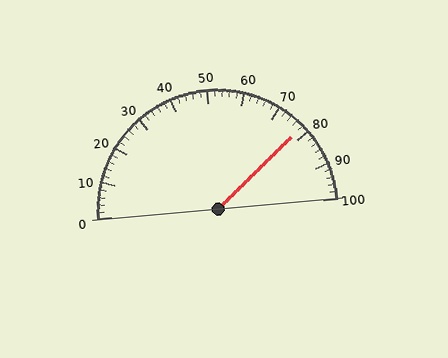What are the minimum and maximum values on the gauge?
The gauge ranges from 0 to 100.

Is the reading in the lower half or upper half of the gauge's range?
The reading is in the upper half of the range (0 to 100).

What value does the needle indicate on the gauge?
The needle indicates approximately 78.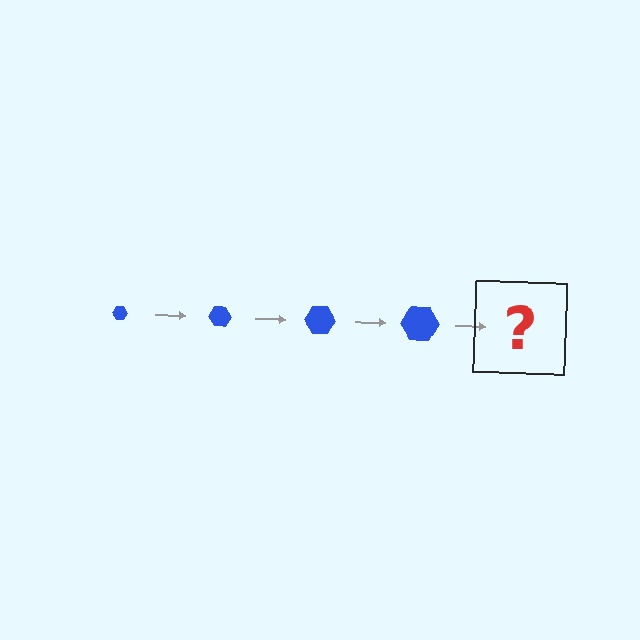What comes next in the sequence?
The next element should be a blue hexagon, larger than the previous one.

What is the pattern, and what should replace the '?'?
The pattern is that the hexagon gets progressively larger each step. The '?' should be a blue hexagon, larger than the previous one.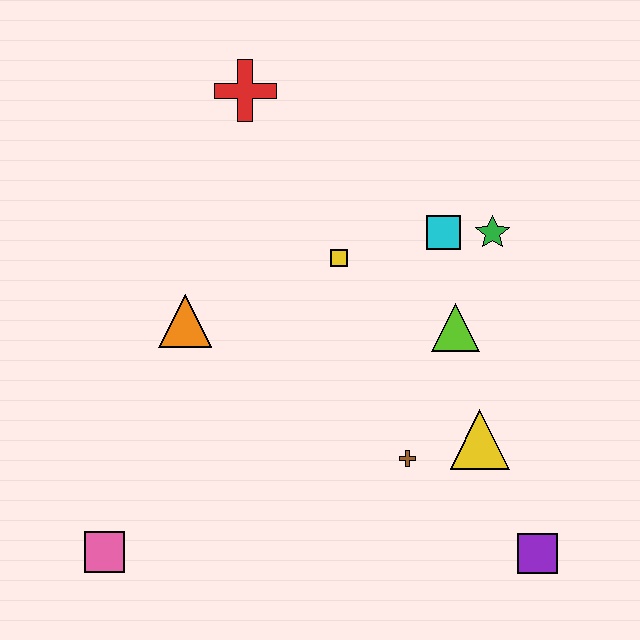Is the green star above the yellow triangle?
Yes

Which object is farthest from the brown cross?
The red cross is farthest from the brown cross.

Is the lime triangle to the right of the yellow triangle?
No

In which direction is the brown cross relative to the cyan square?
The brown cross is below the cyan square.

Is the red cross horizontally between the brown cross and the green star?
No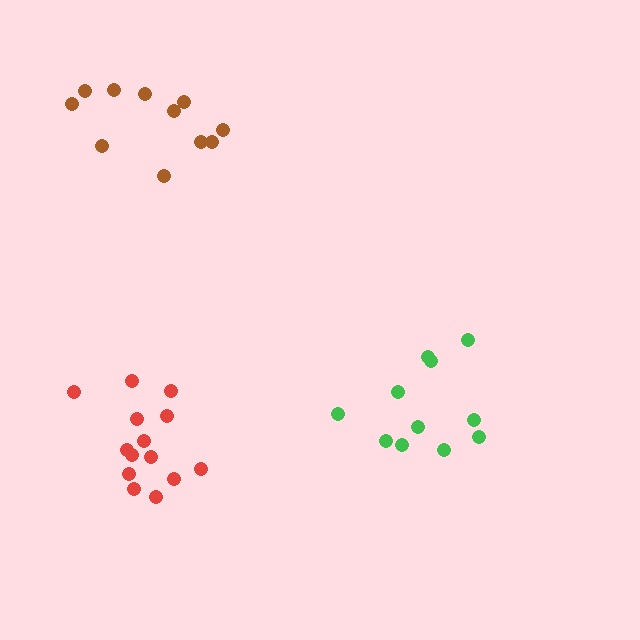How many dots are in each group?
Group 1: 11 dots, Group 2: 14 dots, Group 3: 11 dots (36 total).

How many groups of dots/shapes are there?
There are 3 groups.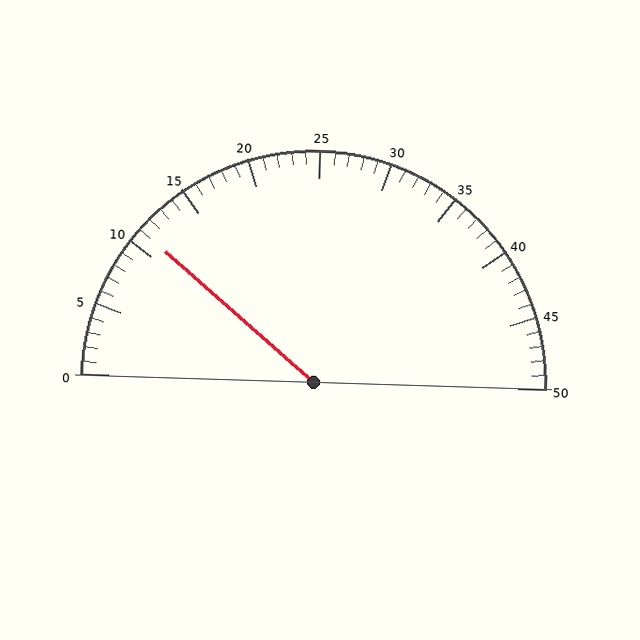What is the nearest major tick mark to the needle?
The nearest major tick mark is 10.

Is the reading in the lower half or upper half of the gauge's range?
The reading is in the lower half of the range (0 to 50).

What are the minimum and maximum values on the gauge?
The gauge ranges from 0 to 50.